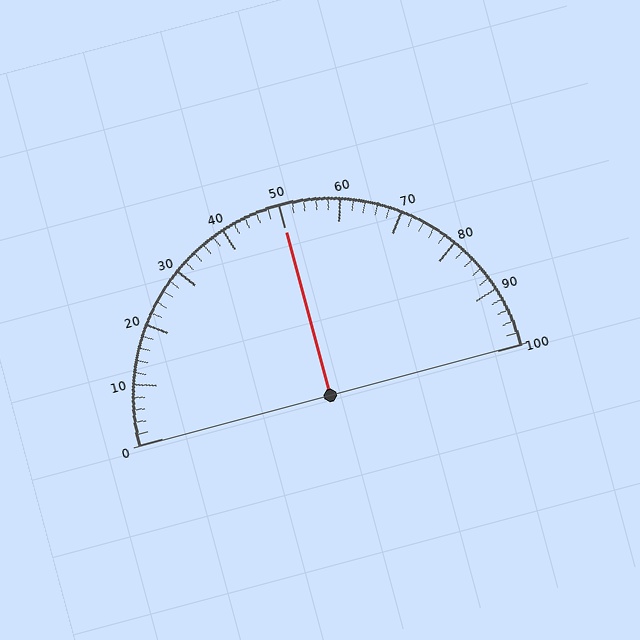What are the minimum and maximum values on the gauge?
The gauge ranges from 0 to 100.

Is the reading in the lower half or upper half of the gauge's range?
The reading is in the upper half of the range (0 to 100).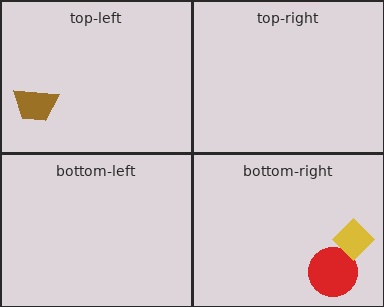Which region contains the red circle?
The bottom-right region.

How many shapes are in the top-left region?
1.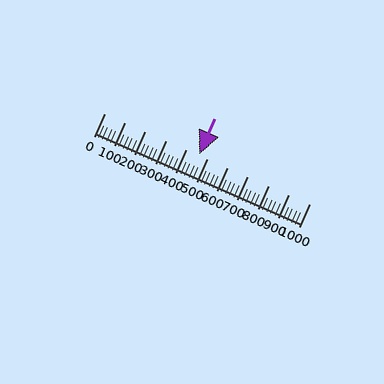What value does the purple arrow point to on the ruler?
The purple arrow points to approximately 460.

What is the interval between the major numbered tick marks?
The major tick marks are spaced 100 units apart.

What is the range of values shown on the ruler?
The ruler shows values from 0 to 1000.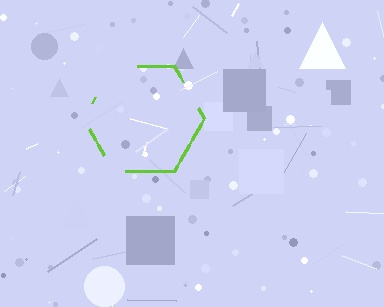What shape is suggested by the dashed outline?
The dashed outline suggests a hexagon.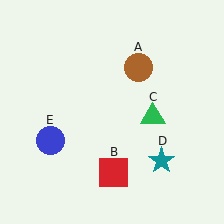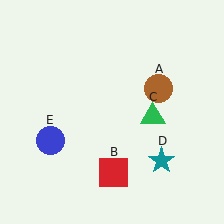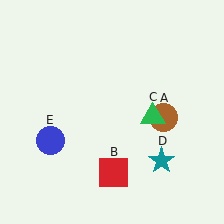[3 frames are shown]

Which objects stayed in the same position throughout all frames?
Red square (object B) and green triangle (object C) and teal star (object D) and blue circle (object E) remained stationary.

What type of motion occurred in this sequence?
The brown circle (object A) rotated clockwise around the center of the scene.